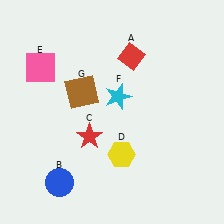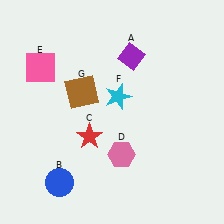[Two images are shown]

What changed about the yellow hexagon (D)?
In Image 1, D is yellow. In Image 2, it changed to pink.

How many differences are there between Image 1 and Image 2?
There are 2 differences between the two images.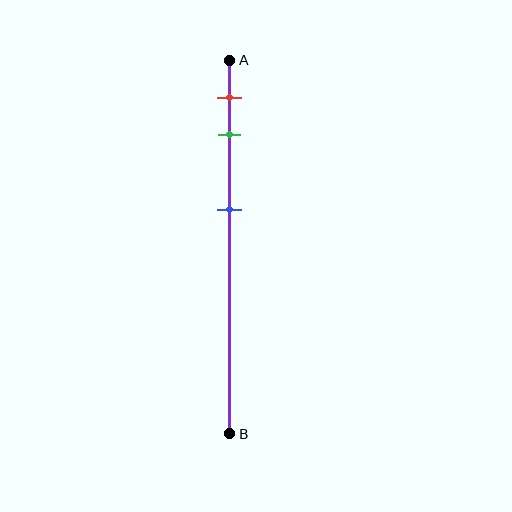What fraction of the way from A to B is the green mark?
The green mark is approximately 20% (0.2) of the way from A to B.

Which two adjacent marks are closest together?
The red and green marks are the closest adjacent pair.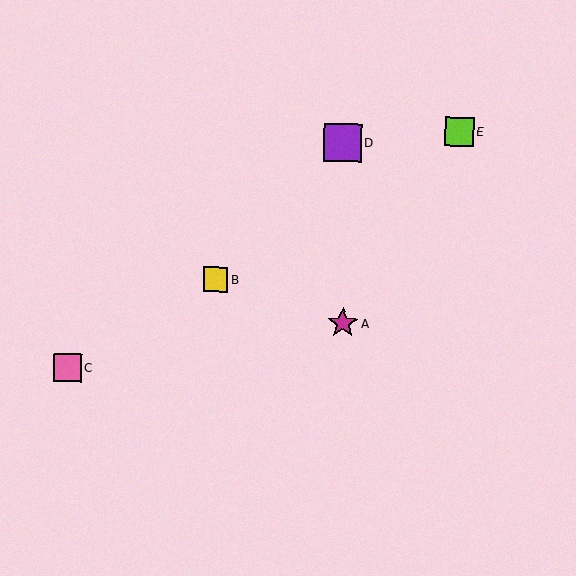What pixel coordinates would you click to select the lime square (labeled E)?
Click at (459, 131) to select the lime square E.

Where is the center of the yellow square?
The center of the yellow square is at (216, 279).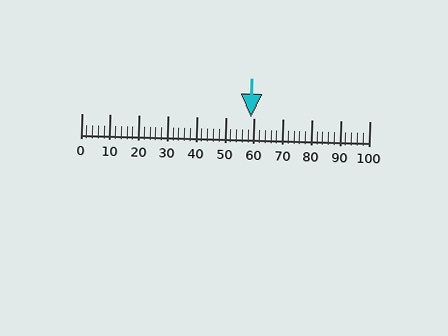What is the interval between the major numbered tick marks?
The major tick marks are spaced 10 units apart.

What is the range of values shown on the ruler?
The ruler shows values from 0 to 100.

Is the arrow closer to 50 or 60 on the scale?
The arrow is closer to 60.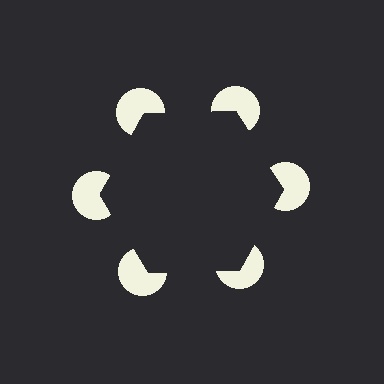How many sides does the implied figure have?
6 sides.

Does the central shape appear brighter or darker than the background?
It typically appears slightly darker than the background, even though no actual brightness change is drawn.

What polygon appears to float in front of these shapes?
An illusory hexagon — its edges are inferred from the aligned wedge cuts in the pac-man discs, not physically drawn.